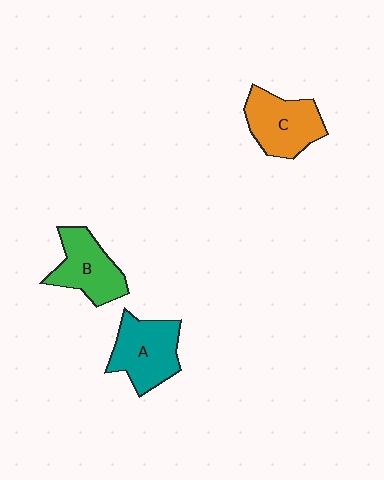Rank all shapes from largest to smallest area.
From largest to smallest: A (teal), C (orange), B (green).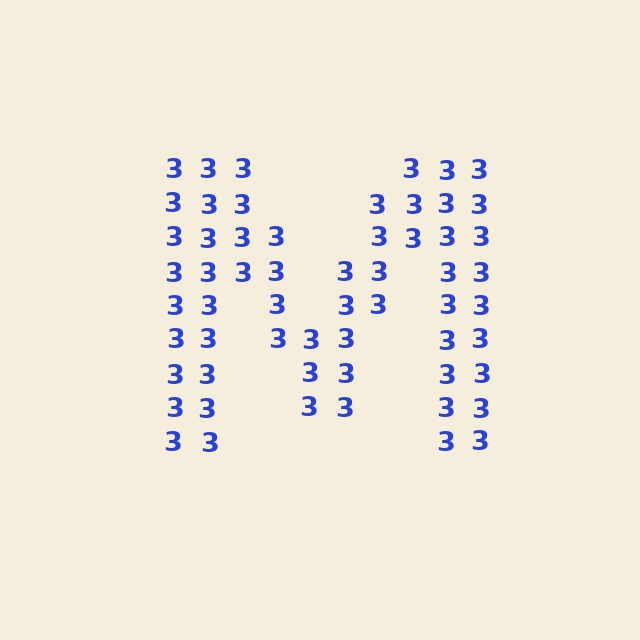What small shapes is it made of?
It is made of small digit 3's.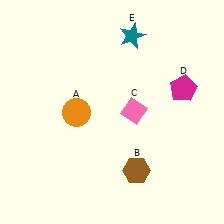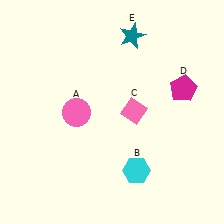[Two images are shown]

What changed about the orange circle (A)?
In Image 1, A is orange. In Image 2, it changed to pink.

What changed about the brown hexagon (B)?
In Image 1, B is brown. In Image 2, it changed to cyan.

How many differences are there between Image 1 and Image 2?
There are 2 differences between the two images.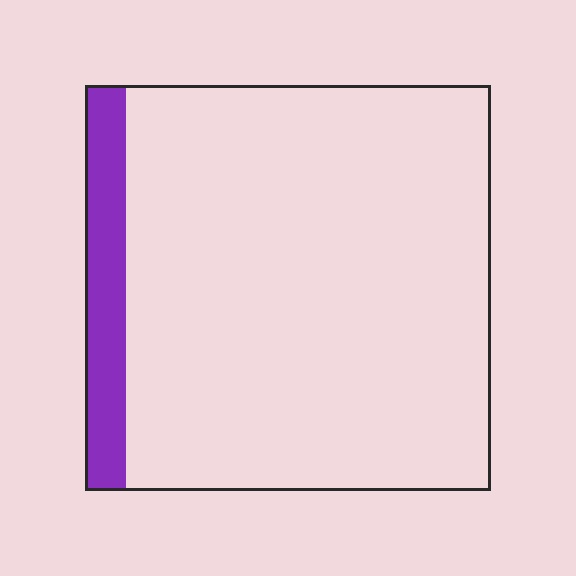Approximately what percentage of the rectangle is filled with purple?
Approximately 10%.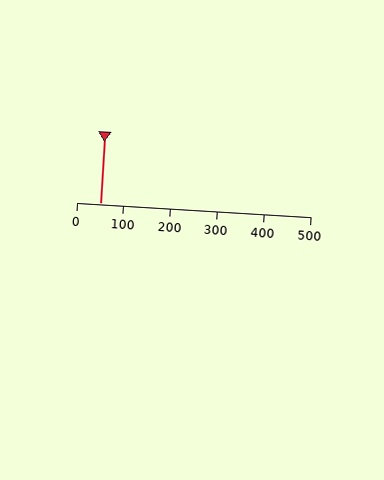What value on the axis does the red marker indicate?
The marker indicates approximately 50.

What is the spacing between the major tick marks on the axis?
The major ticks are spaced 100 apart.